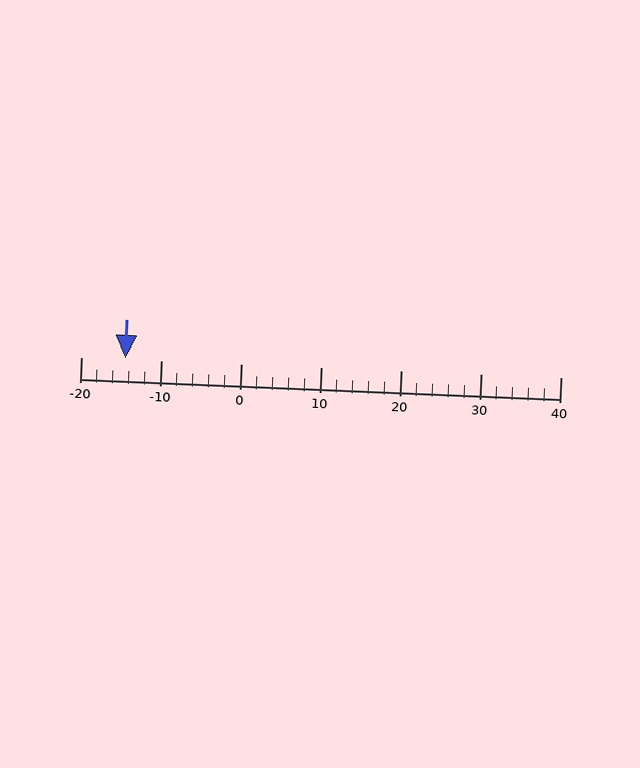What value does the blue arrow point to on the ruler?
The blue arrow points to approximately -14.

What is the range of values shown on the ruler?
The ruler shows values from -20 to 40.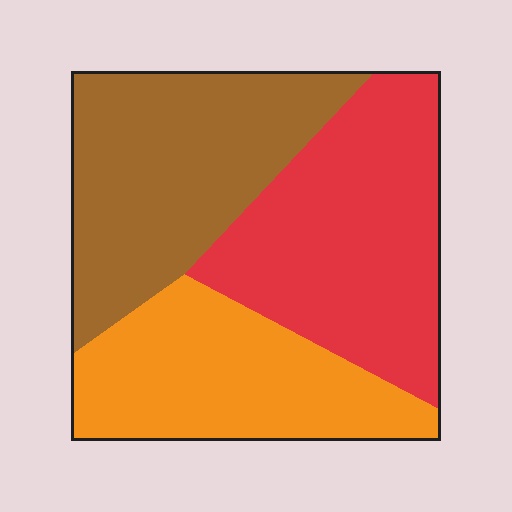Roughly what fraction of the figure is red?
Red takes up about three eighths (3/8) of the figure.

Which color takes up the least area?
Orange, at roughly 30%.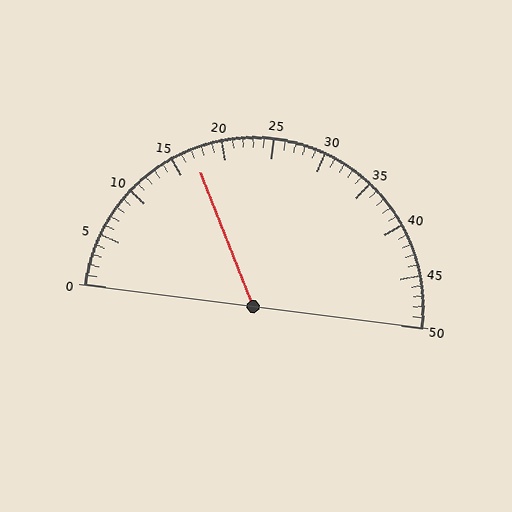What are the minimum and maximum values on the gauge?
The gauge ranges from 0 to 50.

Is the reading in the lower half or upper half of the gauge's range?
The reading is in the lower half of the range (0 to 50).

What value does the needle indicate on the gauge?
The needle indicates approximately 17.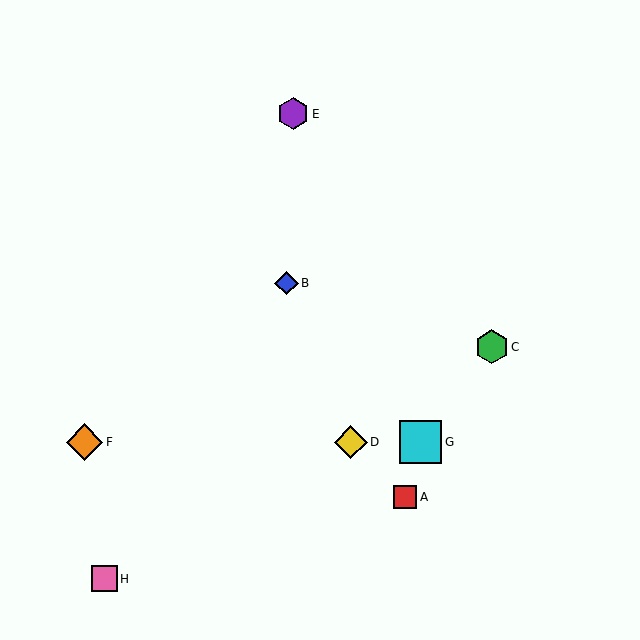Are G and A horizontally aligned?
No, G is at y≈442 and A is at y≈497.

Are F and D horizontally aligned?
Yes, both are at y≈442.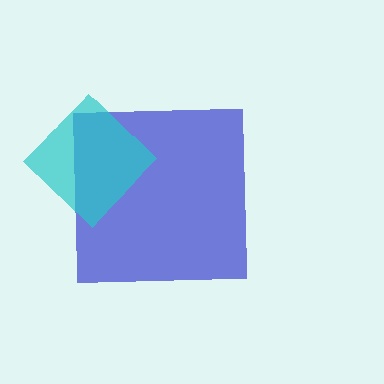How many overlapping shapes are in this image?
There are 2 overlapping shapes in the image.